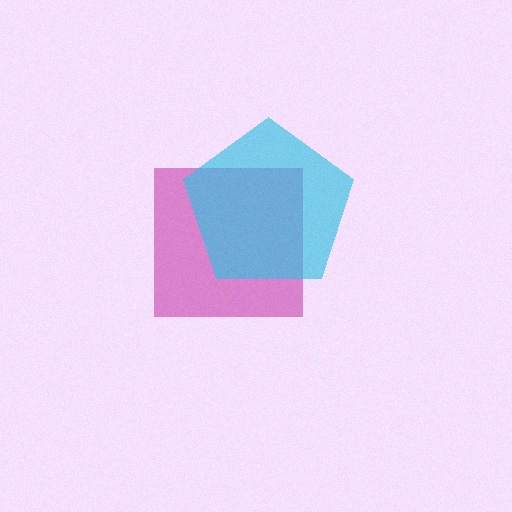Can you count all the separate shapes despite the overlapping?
Yes, there are 2 separate shapes.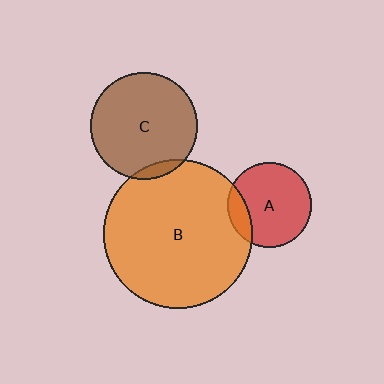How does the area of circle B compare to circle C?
Approximately 1.9 times.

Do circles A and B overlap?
Yes.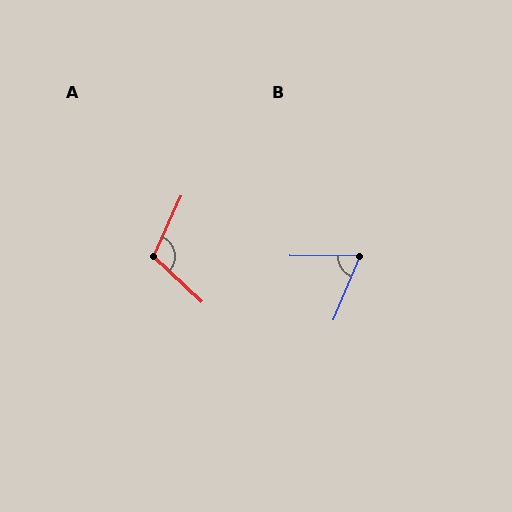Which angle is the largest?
A, at approximately 109 degrees.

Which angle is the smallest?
B, at approximately 68 degrees.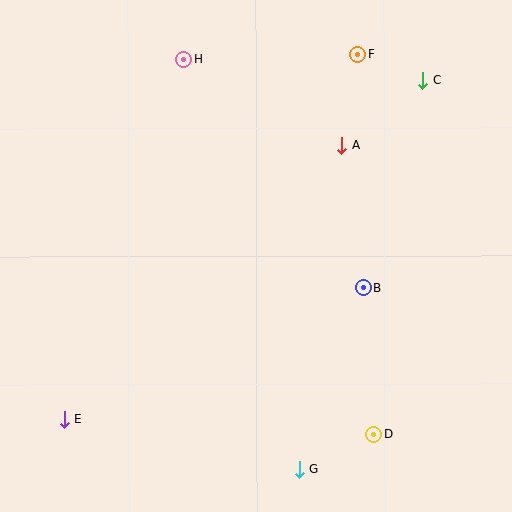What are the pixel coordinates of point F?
Point F is at (357, 54).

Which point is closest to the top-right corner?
Point C is closest to the top-right corner.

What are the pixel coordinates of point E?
Point E is at (64, 420).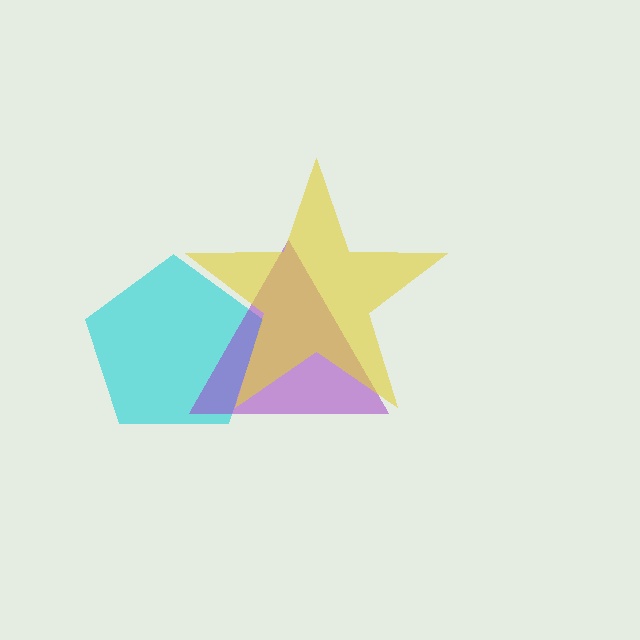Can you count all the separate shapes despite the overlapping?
Yes, there are 3 separate shapes.